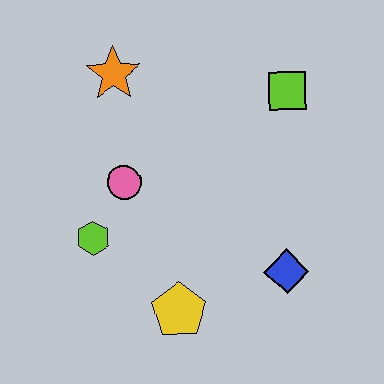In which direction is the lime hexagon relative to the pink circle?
The lime hexagon is below the pink circle.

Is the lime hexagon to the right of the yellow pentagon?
No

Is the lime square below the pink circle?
No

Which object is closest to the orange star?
The pink circle is closest to the orange star.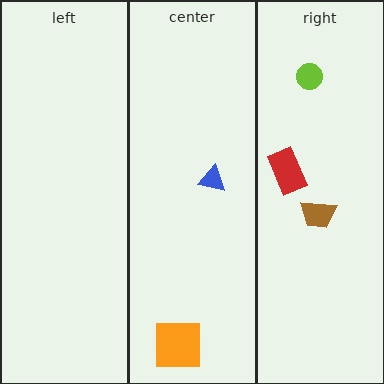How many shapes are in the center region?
2.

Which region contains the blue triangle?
The center region.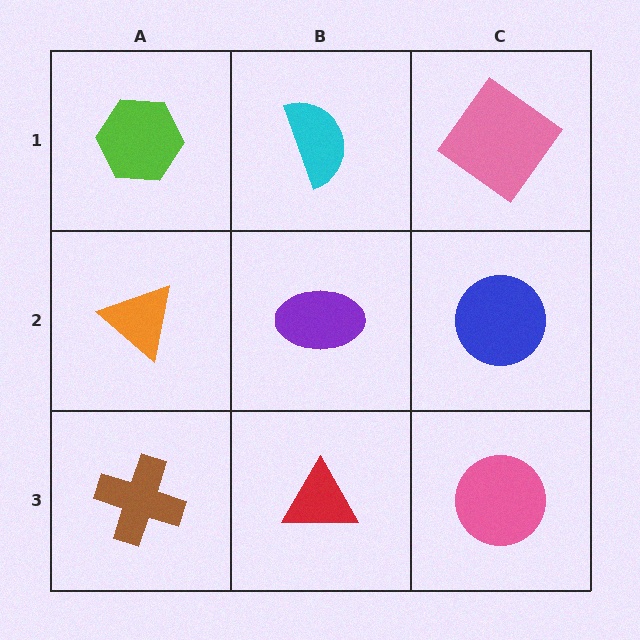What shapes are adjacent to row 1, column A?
An orange triangle (row 2, column A), a cyan semicircle (row 1, column B).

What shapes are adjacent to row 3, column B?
A purple ellipse (row 2, column B), a brown cross (row 3, column A), a pink circle (row 3, column C).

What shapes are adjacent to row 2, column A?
A lime hexagon (row 1, column A), a brown cross (row 3, column A), a purple ellipse (row 2, column B).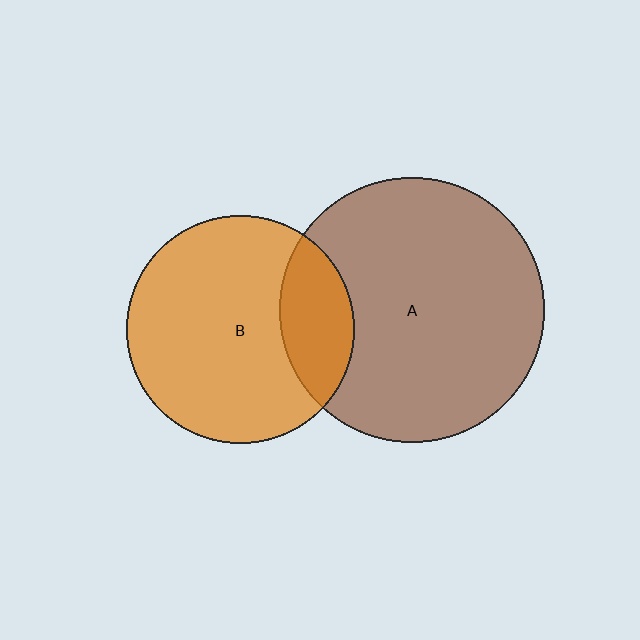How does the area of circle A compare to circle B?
Approximately 1.3 times.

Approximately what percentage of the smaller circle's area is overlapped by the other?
Approximately 20%.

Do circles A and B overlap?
Yes.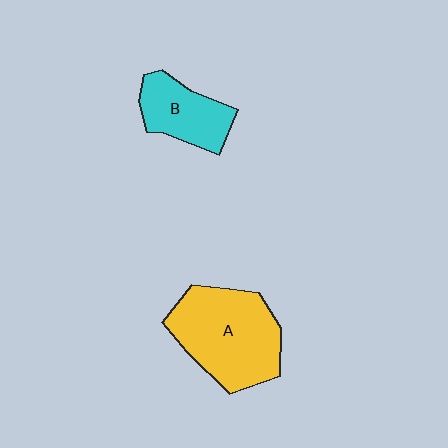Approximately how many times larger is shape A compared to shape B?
Approximately 1.8 times.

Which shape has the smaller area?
Shape B (cyan).